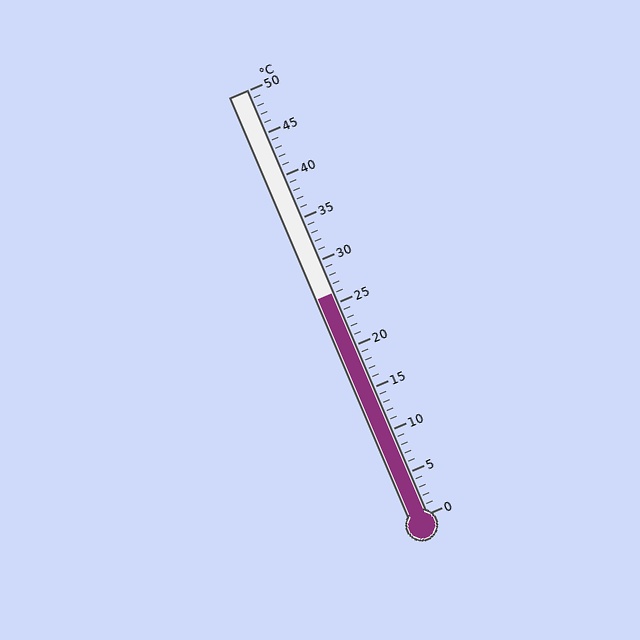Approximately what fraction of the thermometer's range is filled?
The thermometer is filled to approximately 50% of its range.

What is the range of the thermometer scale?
The thermometer scale ranges from 0°C to 50°C.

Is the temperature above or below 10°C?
The temperature is above 10°C.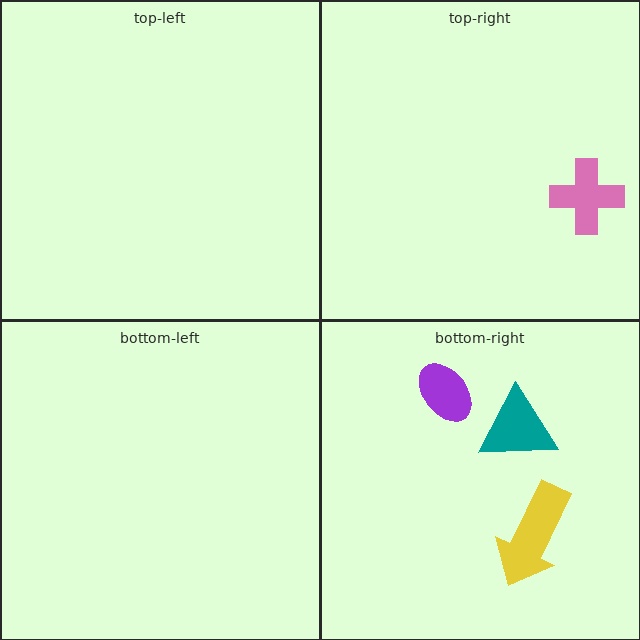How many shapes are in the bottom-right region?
3.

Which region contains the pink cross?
The top-right region.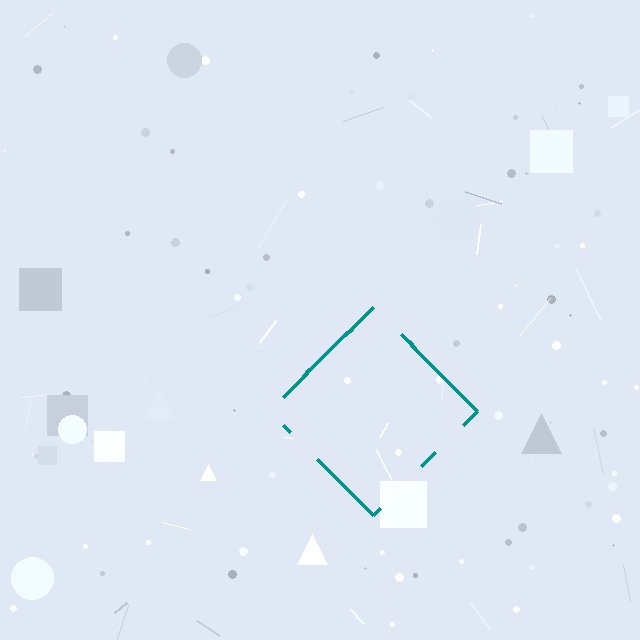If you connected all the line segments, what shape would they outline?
They would outline a diamond.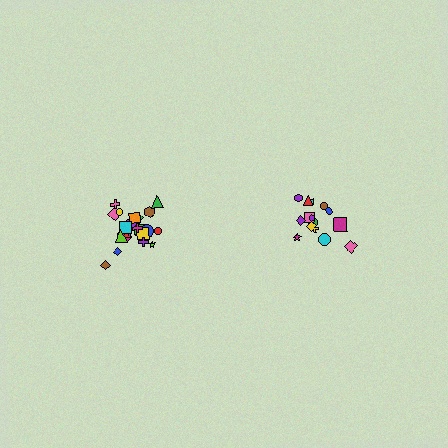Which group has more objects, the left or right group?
The left group.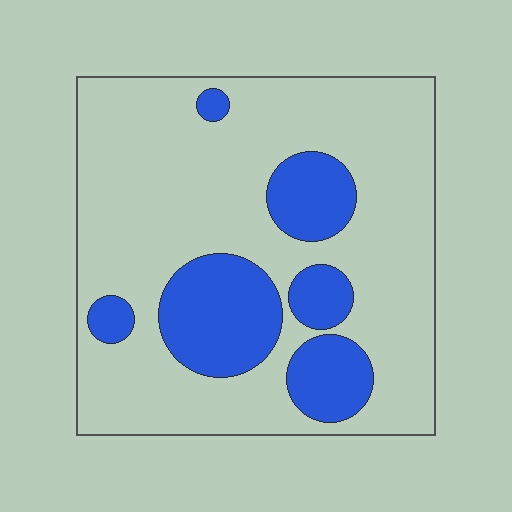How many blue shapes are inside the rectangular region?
6.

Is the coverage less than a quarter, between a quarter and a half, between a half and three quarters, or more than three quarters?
Less than a quarter.